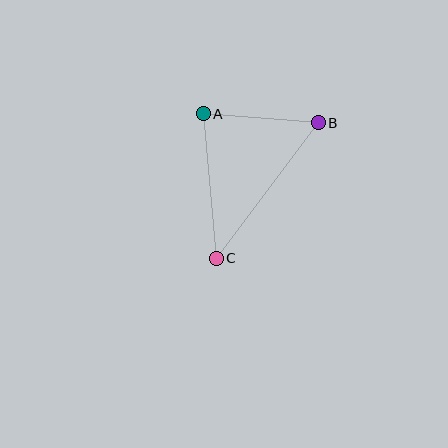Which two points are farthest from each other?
Points B and C are farthest from each other.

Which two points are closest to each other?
Points A and B are closest to each other.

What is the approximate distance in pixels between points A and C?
The distance between A and C is approximately 145 pixels.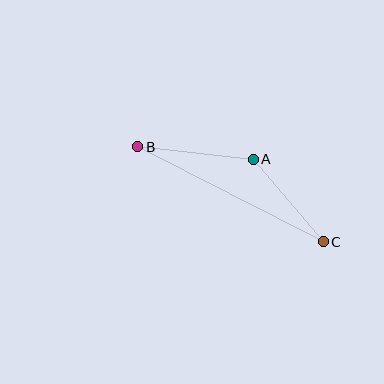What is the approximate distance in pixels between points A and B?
The distance between A and B is approximately 116 pixels.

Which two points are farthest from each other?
Points B and C are farthest from each other.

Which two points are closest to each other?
Points A and C are closest to each other.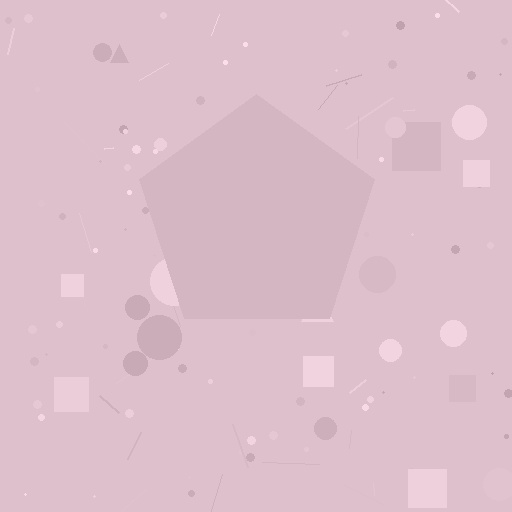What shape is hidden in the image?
A pentagon is hidden in the image.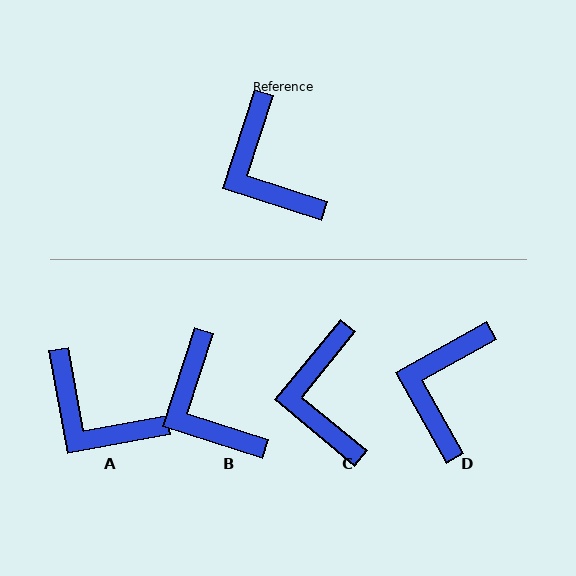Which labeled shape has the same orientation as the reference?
B.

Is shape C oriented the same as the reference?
No, it is off by about 22 degrees.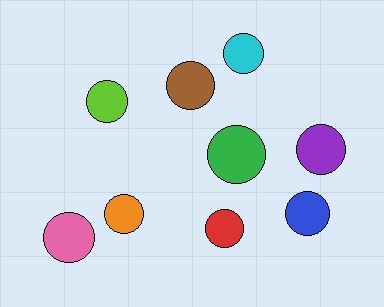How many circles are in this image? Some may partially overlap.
There are 9 circles.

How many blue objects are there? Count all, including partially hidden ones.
There is 1 blue object.